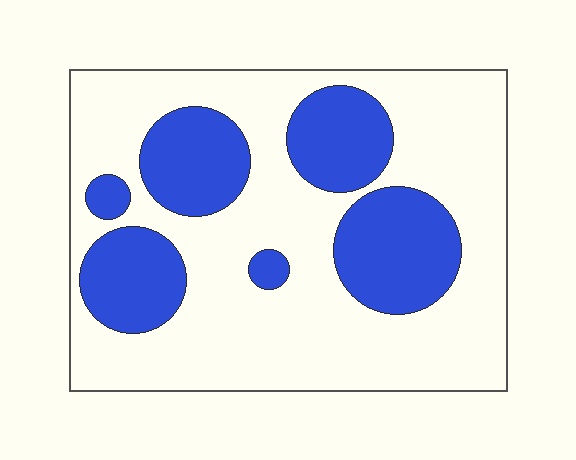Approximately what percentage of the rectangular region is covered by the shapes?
Approximately 30%.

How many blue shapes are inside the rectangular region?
6.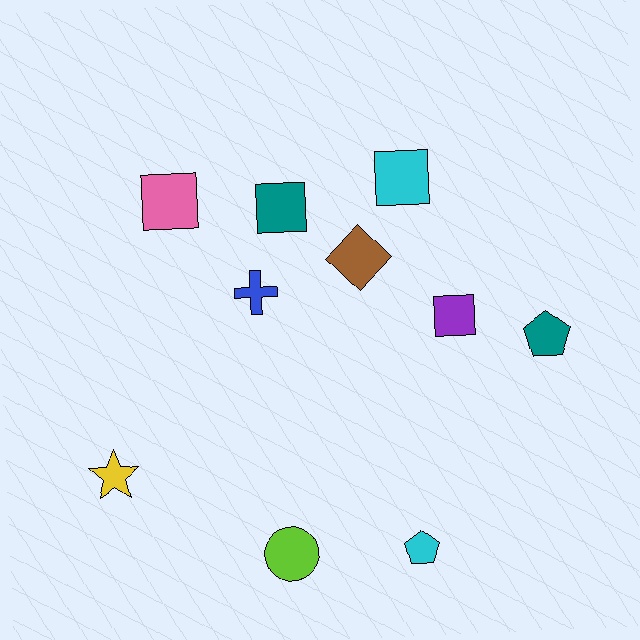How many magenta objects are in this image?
There are no magenta objects.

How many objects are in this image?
There are 10 objects.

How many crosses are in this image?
There is 1 cross.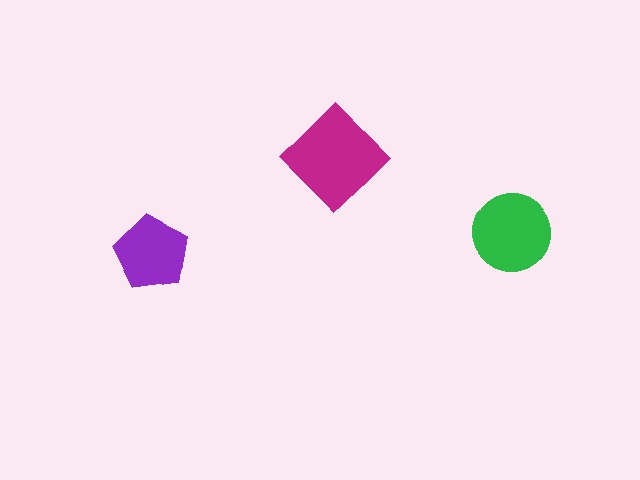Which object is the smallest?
The purple pentagon.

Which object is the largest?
The magenta diamond.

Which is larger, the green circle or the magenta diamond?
The magenta diamond.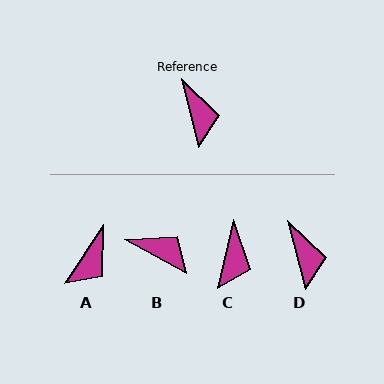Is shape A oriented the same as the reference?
No, it is off by about 48 degrees.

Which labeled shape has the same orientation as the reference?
D.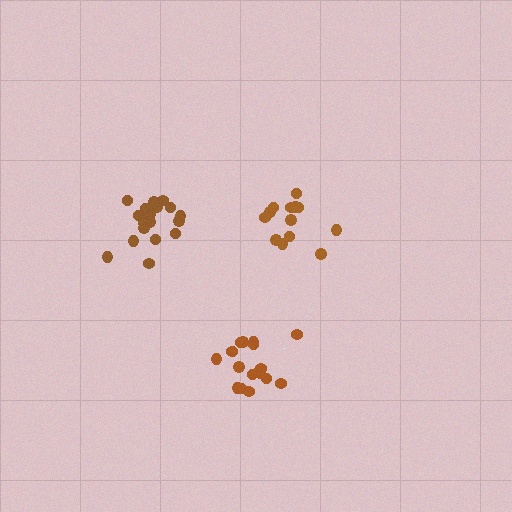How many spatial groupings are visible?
There are 3 spatial groupings.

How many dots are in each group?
Group 1: 13 dots, Group 2: 19 dots, Group 3: 18 dots (50 total).